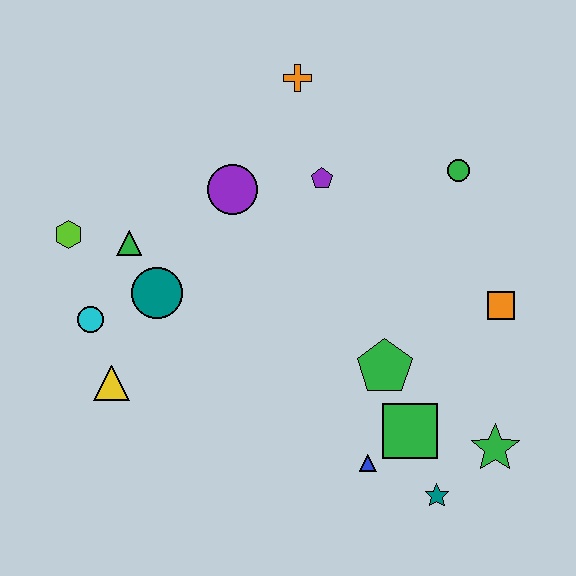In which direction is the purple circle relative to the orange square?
The purple circle is to the left of the orange square.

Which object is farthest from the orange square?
The lime hexagon is farthest from the orange square.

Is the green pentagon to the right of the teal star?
No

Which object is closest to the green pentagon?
The green square is closest to the green pentagon.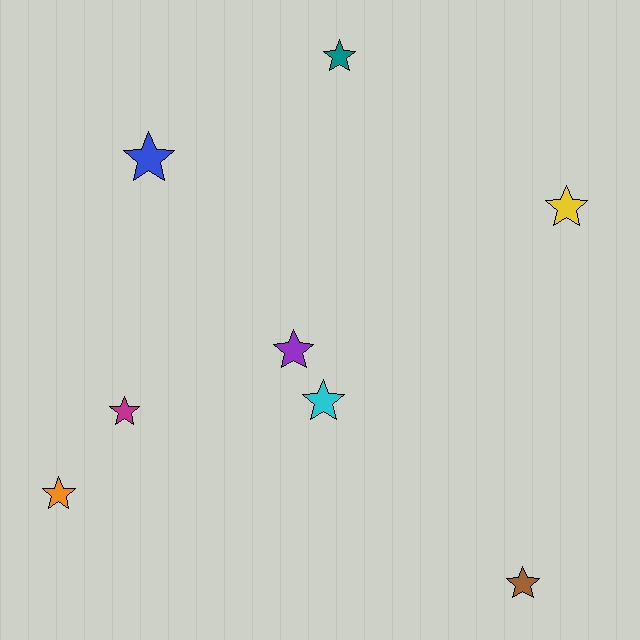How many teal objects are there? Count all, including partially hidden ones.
There is 1 teal object.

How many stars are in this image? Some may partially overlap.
There are 8 stars.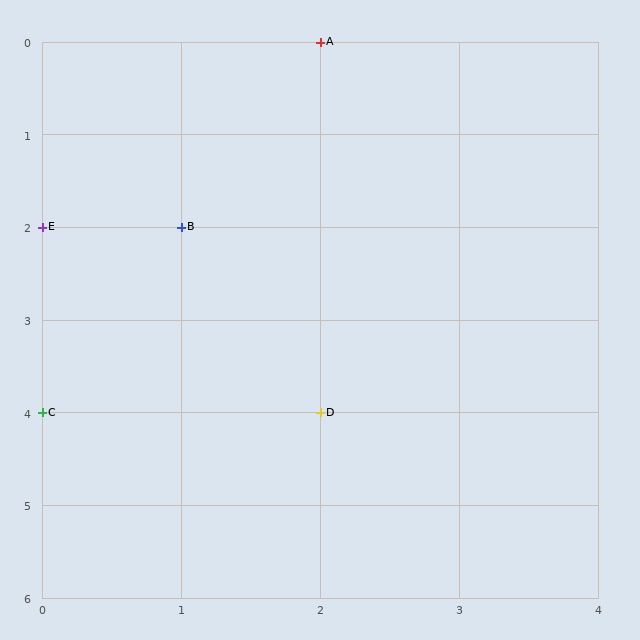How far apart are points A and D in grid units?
Points A and D are 4 rows apart.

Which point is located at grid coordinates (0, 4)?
Point C is at (0, 4).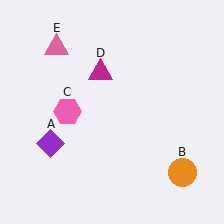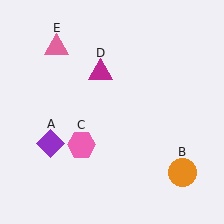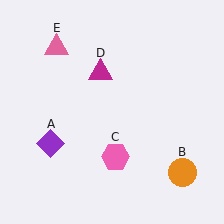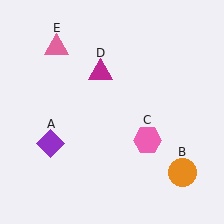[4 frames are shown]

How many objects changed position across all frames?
1 object changed position: pink hexagon (object C).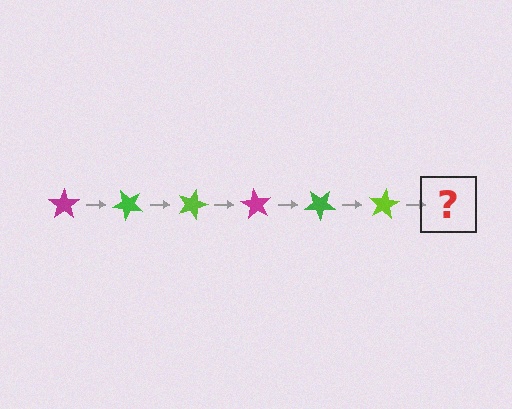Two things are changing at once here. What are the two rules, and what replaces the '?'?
The two rules are that it rotates 45 degrees each step and the color cycles through magenta, green, and lime. The '?' should be a magenta star, rotated 270 degrees from the start.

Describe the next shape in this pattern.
It should be a magenta star, rotated 270 degrees from the start.